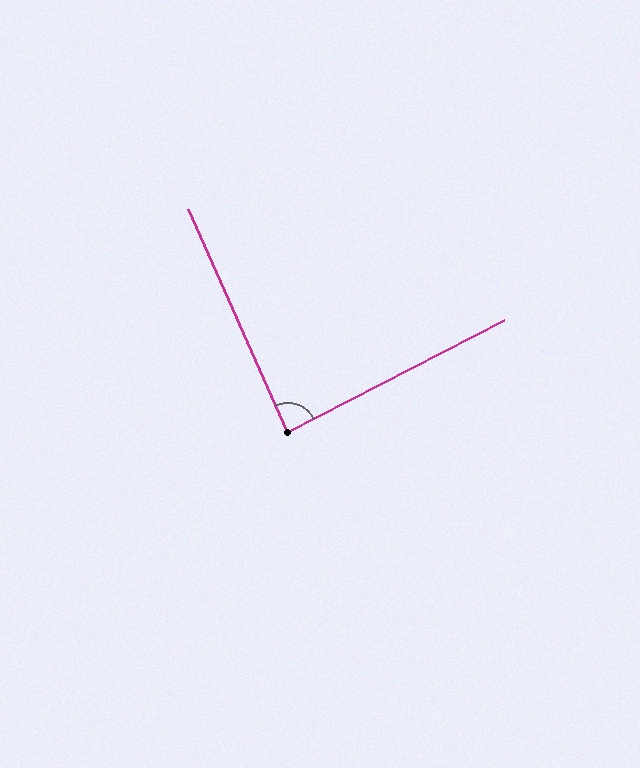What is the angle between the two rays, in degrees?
Approximately 87 degrees.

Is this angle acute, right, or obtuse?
It is approximately a right angle.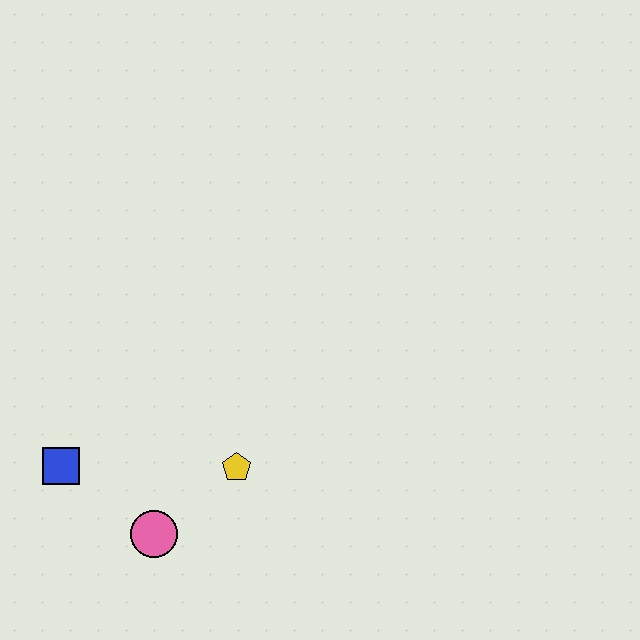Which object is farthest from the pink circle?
The blue square is farthest from the pink circle.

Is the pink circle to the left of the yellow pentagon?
Yes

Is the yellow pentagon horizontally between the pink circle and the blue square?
No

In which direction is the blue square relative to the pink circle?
The blue square is to the left of the pink circle.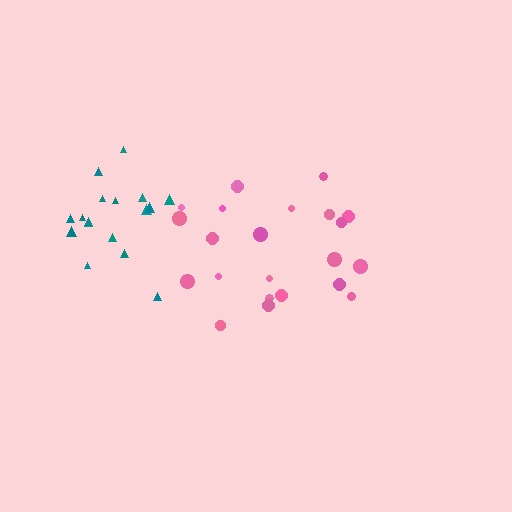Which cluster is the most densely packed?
Teal.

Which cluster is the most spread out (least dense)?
Pink.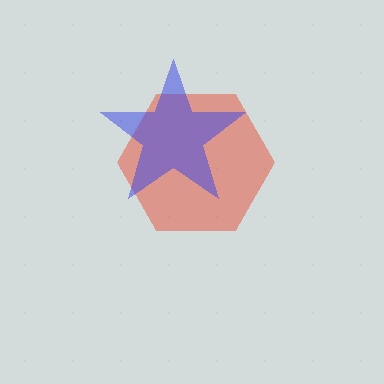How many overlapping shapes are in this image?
There are 2 overlapping shapes in the image.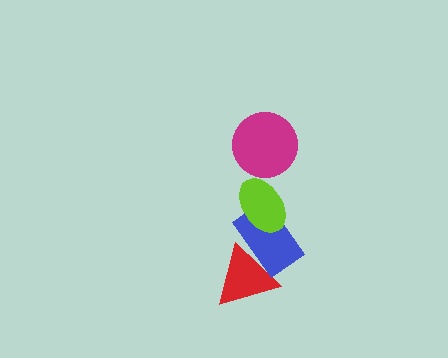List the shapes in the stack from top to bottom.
From top to bottom: the magenta circle, the lime ellipse, the blue rectangle, the red triangle.